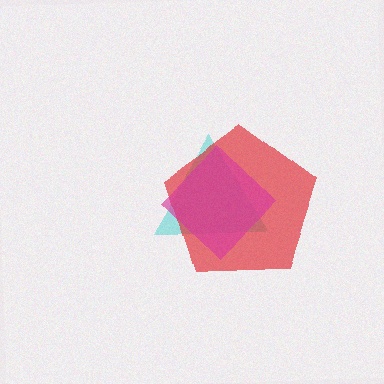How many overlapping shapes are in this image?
There are 3 overlapping shapes in the image.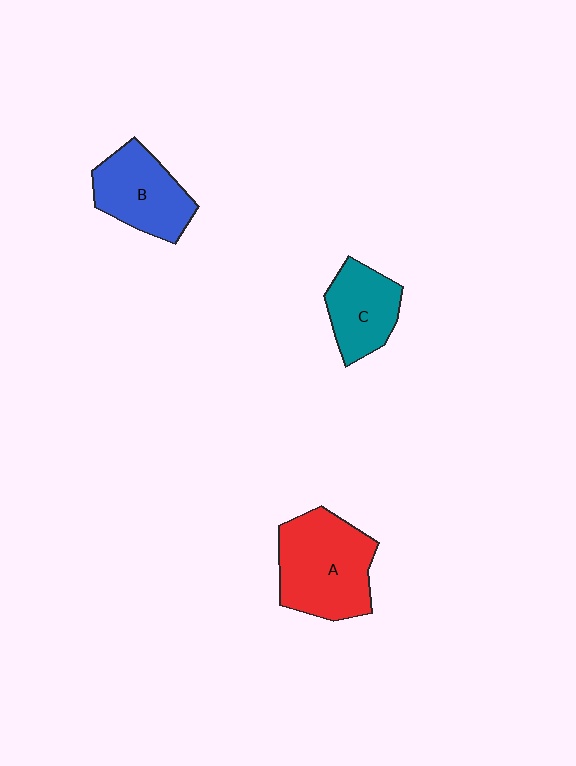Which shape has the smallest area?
Shape C (teal).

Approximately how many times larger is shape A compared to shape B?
Approximately 1.3 times.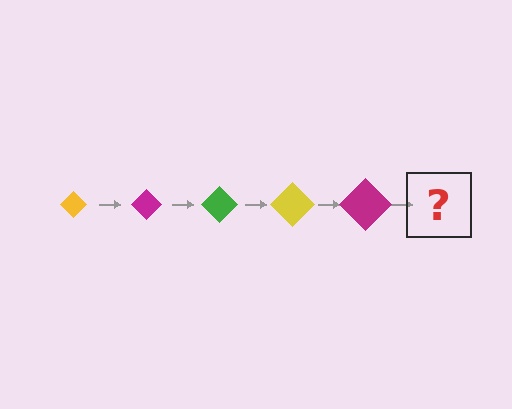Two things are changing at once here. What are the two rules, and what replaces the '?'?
The two rules are that the diamond grows larger each step and the color cycles through yellow, magenta, and green. The '?' should be a green diamond, larger than the previous one.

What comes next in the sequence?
The next element should be a green diamond, larger than the previous one.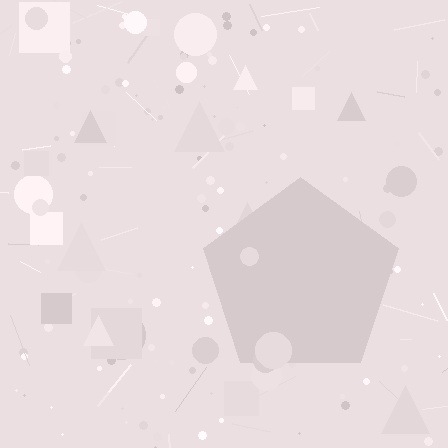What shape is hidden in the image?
A pentagon is hidden in the image.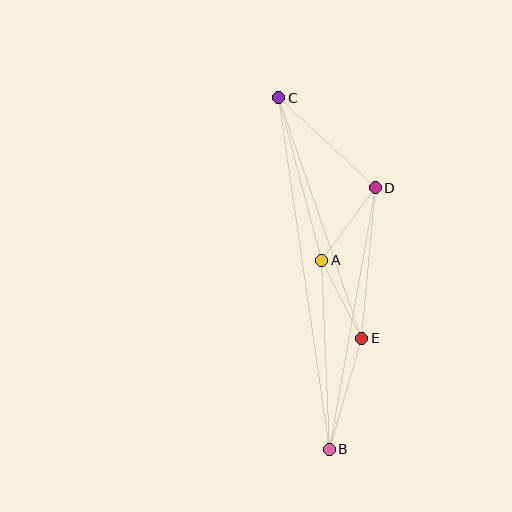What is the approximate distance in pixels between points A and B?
The distance between A and B is approximately 189 pixels.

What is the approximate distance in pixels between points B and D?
The distance between B and D is approximately 266 pixels.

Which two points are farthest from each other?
Points B and C are farthest from each other.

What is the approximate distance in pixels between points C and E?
The distance between C and E is approximately 255 pixels.